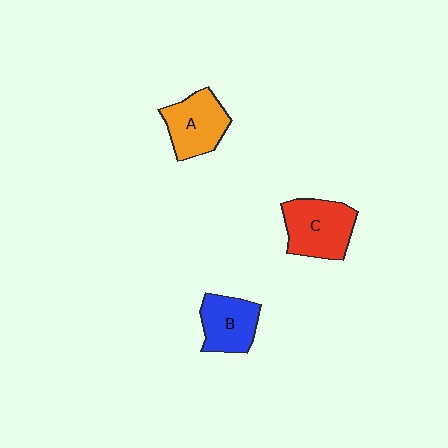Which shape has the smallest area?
Shape B (blue).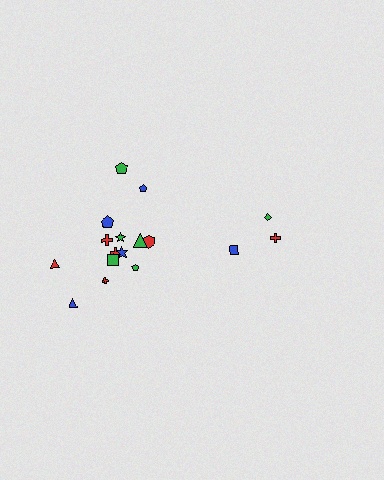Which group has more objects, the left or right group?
The left group.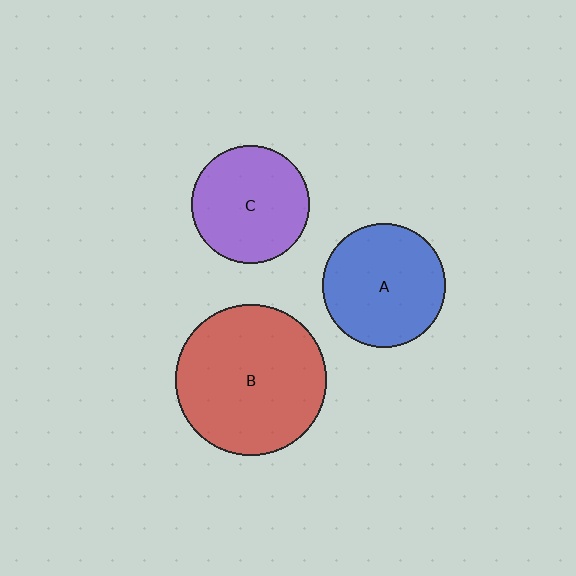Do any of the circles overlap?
No, none of the circles overlap.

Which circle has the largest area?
Circle B (red).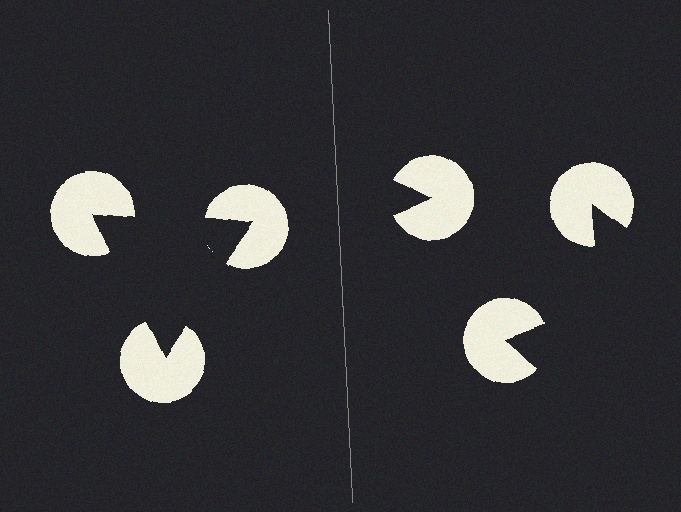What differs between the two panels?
The pac-man discs are positioned identically on both sides; only the wedge orientations differ. On the left they align to a triangle; on the right they are misaligned.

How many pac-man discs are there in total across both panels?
6 — 3 on each side.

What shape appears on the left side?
An illusory triangle.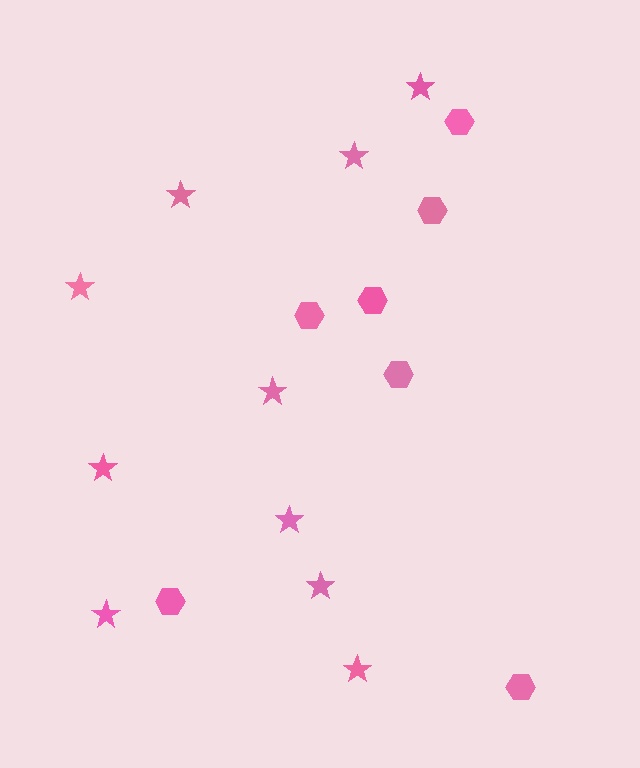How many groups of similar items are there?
There are 2 groups: one group of hexagons (7) and one group of stars (10).